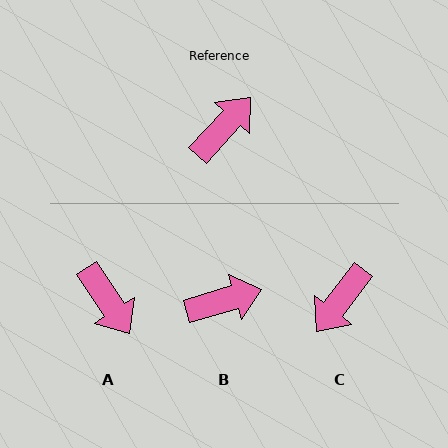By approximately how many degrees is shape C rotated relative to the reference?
Approximately 174 degrees clockwise.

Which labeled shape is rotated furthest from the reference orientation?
C, about 174 degrees away.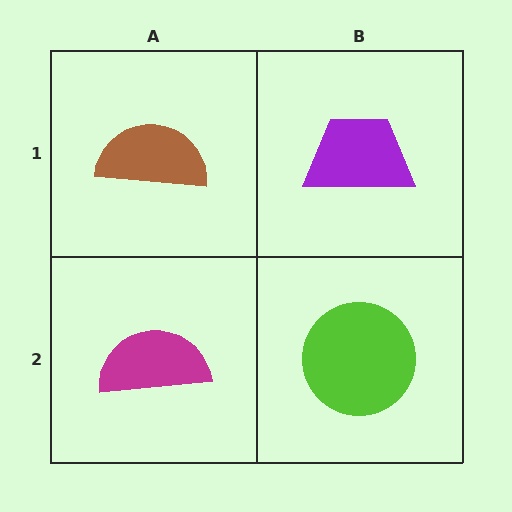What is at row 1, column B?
A purple trapezoid.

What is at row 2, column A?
A magenta semicircle.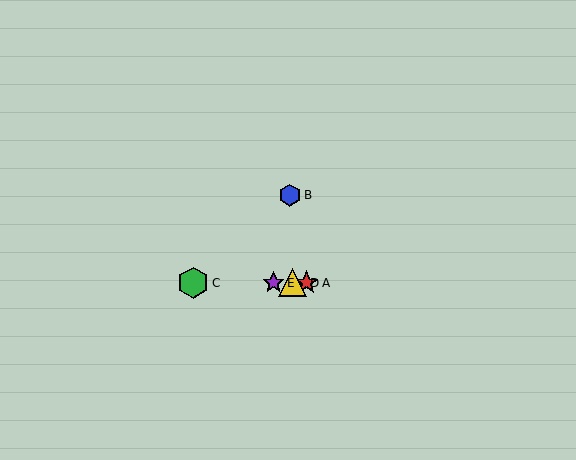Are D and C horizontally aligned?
Yes, both are at y≈283.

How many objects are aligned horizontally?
4 objects (A, C, D, E) are aligned horizontally.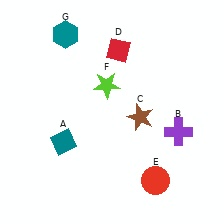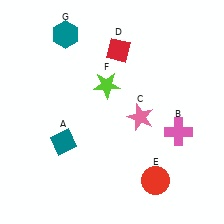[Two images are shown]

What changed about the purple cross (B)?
In Image 1, B is purple. In Image 2, it changed to pink.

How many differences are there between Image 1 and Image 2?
There are 2 differences between the two images.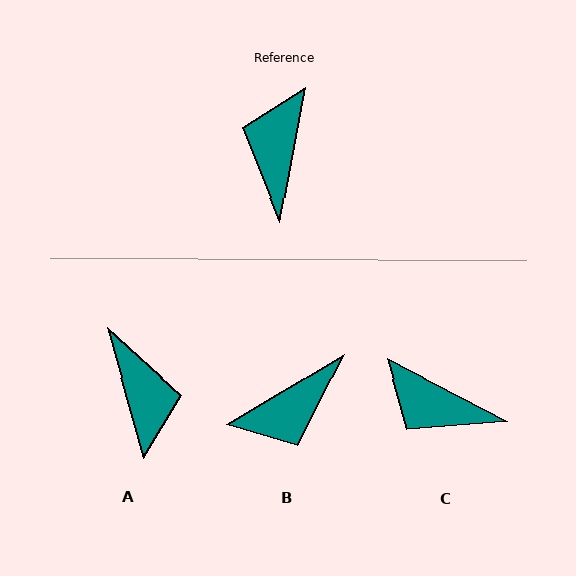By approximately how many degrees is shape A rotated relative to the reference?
Approximately 154 degrees clockwise.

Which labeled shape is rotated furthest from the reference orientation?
A, about 154 degrees away.